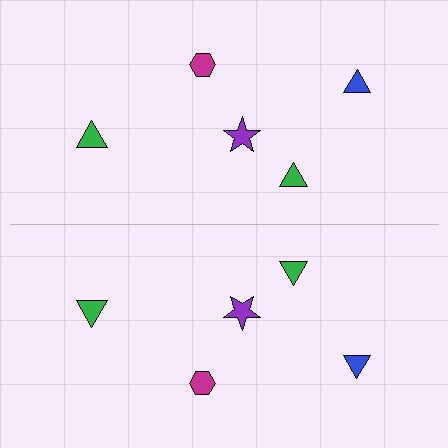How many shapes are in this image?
There are 10 shapes in this image.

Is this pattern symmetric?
Yes, this pattern has bilateral (reflection) symmetry.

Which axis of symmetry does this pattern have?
The pattern has a horizontal axis of symmetry running through the center of the image.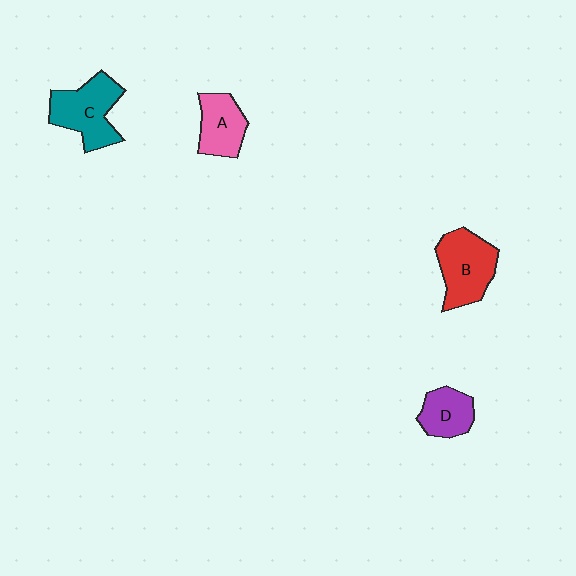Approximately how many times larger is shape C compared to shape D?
Approximately 1.6 times.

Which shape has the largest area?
Shape C (teal).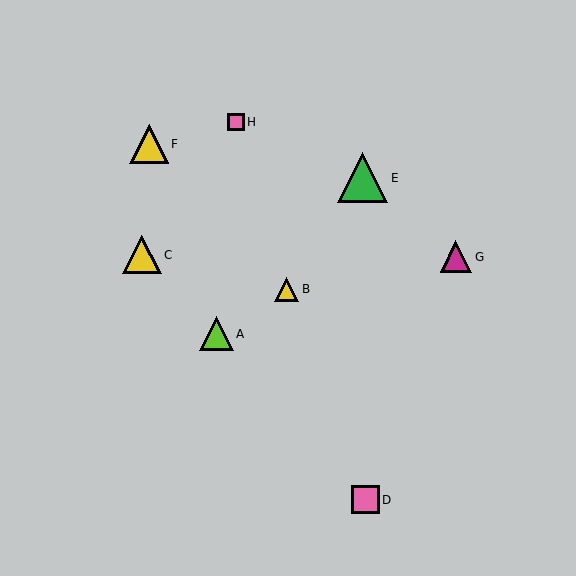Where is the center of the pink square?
The center of the pink square is at (236, 122).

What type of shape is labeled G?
Shape G is a magenta triangle.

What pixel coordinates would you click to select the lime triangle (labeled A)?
Click at (216, 334) to select the lime triangle A.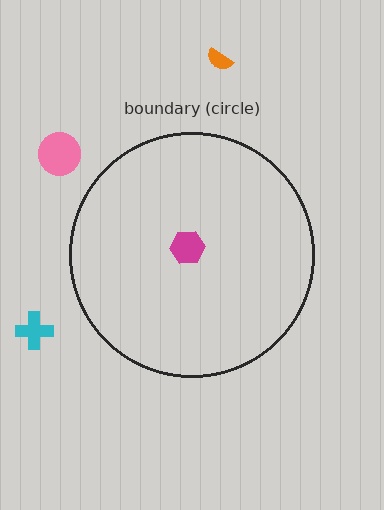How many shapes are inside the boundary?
1 inside, 3 outside.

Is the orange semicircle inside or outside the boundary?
Outside.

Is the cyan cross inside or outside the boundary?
Outside.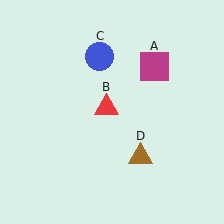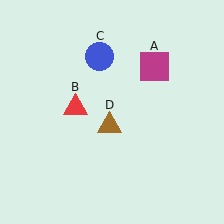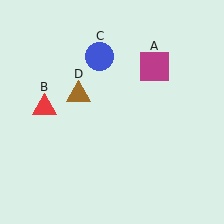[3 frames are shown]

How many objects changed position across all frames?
2 objects changed position: red triangle (object B), brown triangle (object D).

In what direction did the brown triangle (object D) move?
The brown triangle (object D) moved up and to the left.